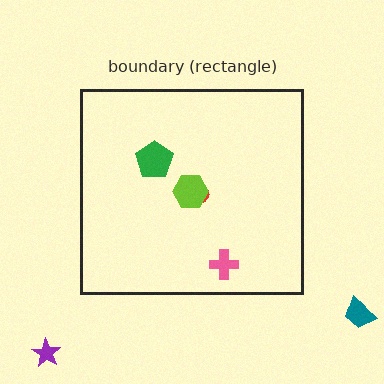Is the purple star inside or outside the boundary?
Outside.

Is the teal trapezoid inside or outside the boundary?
Outside.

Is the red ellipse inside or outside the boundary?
Inside.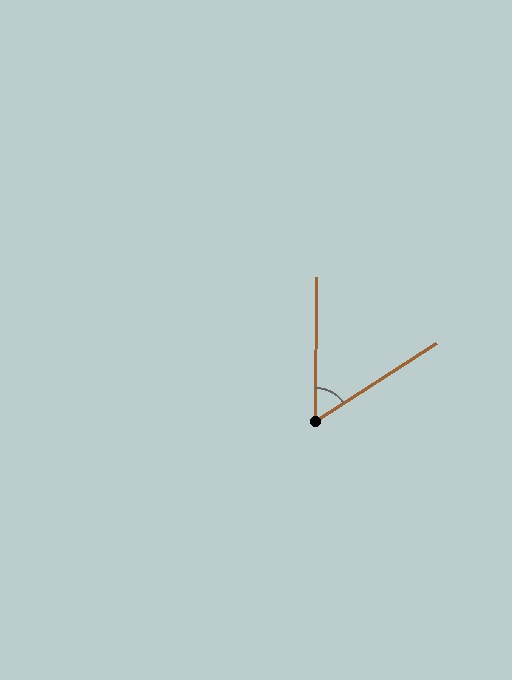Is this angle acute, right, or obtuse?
It is acute.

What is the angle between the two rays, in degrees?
Approximately 57 degrees.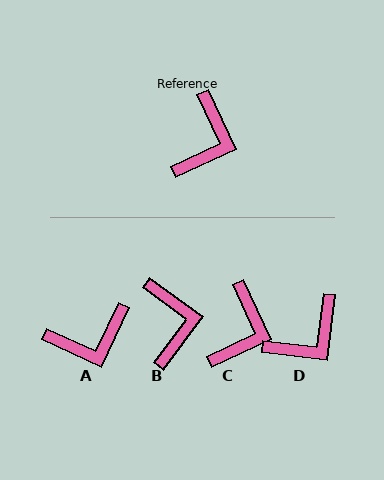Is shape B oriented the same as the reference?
No, it is off by about 28 degrees.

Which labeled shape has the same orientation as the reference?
C.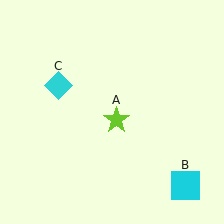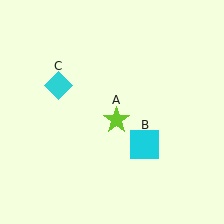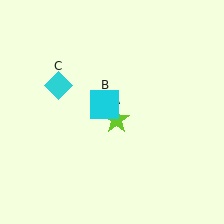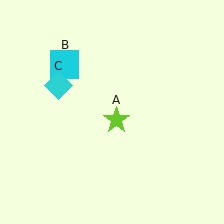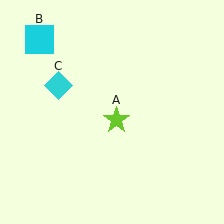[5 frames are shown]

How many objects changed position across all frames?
1 object changed position: cyan square (object B).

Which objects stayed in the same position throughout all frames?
Lime star (object A) and cyan diamond (object C) remained stationary.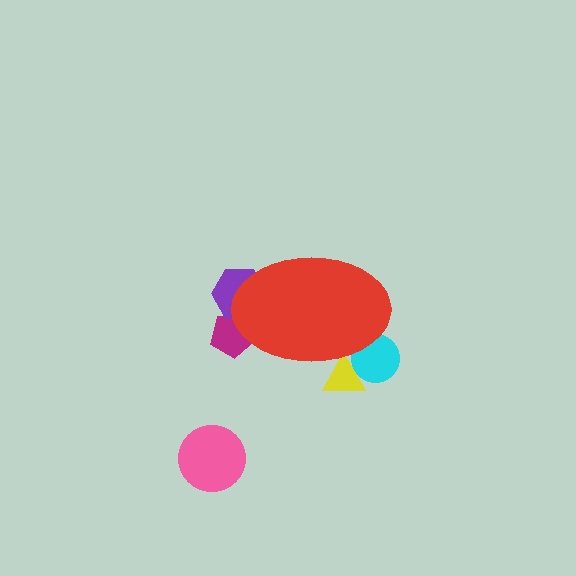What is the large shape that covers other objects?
A red ellipse.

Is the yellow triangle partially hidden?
Yes, the yellow triangle is partially hidden behind the red ellipse.